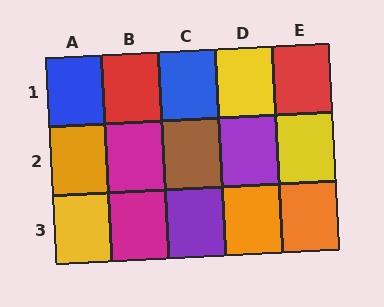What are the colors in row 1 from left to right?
Blue, red, blue, yellow, red.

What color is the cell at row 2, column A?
Orange.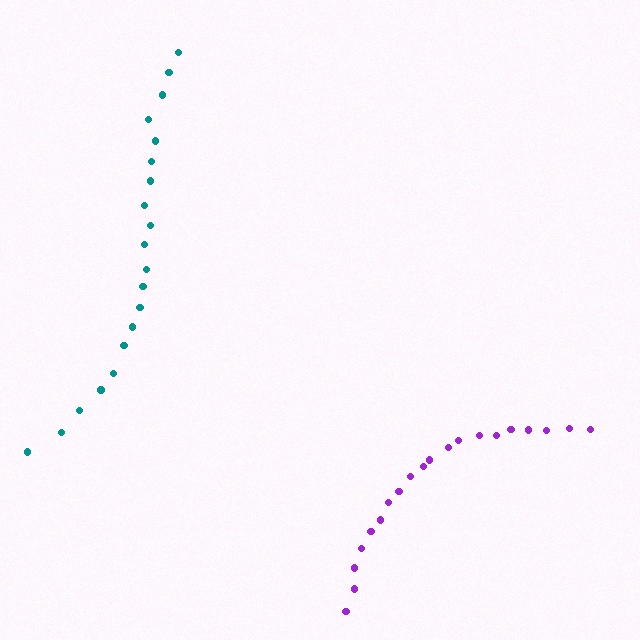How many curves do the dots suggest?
There are 2 distinct paths.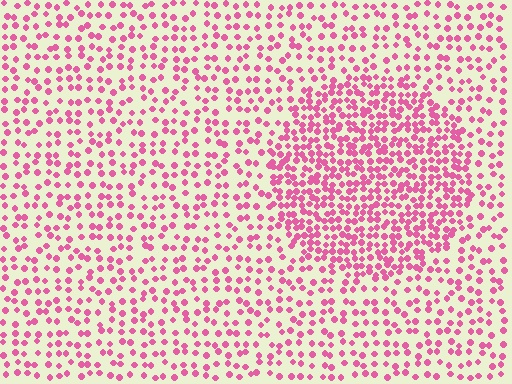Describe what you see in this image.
The image contains small pink elements arranged at two different densities. A circle-shaped region is visible where the elements are more densely packed than the surrounding area.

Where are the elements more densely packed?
The elements are more densely packed inside the circle boundary.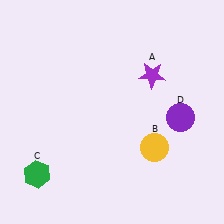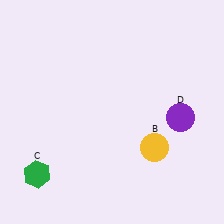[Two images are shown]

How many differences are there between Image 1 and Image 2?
There is 1 difference between the two images.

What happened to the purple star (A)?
The purple star (A) was removed in Image 2. It was in the top-right area of Image 1.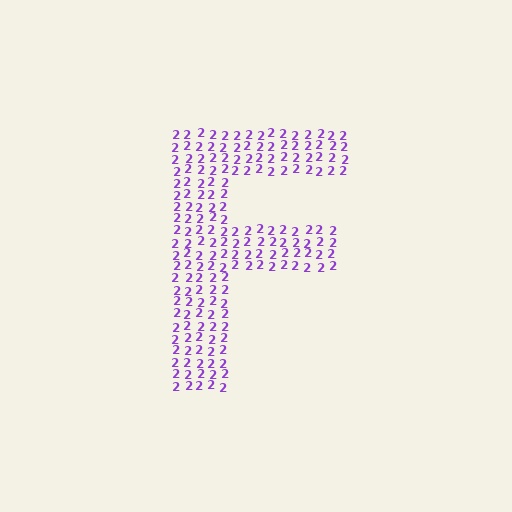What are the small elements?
The small elements are digit 2's.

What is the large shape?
The large shape is the letter F.